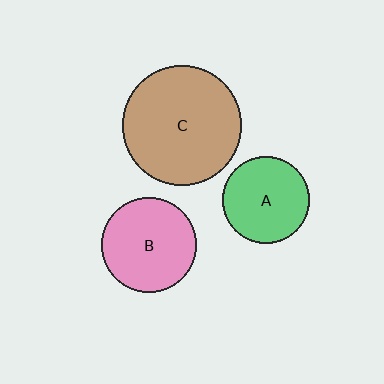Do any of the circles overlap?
No, none of the circles overlap.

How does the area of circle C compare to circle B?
Approximately 1.6 times.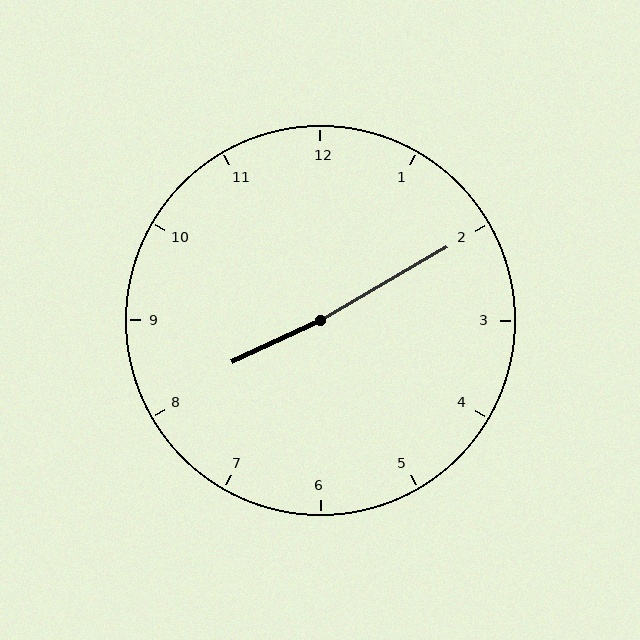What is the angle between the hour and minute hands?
Approximately 175 degrees.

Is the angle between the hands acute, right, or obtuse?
It is obtuse.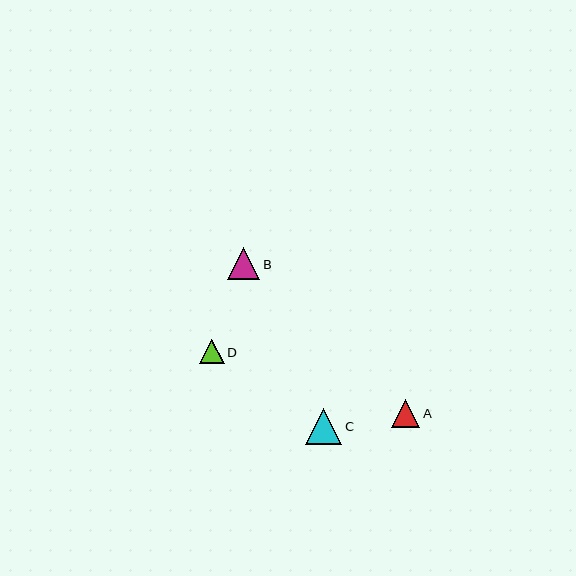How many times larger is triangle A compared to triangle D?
Triangle A is approximately 1.2 times the size of triangle D.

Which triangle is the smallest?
Triangle D is the smallest with a size of approximately 24 pixels.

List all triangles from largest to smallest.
From largest to smallest: C, B, A, D.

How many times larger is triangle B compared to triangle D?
Triangle B is approximately 1.3 times the size of triangle D.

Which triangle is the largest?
Triangle C is the largest with a size of approximately 36 pixels.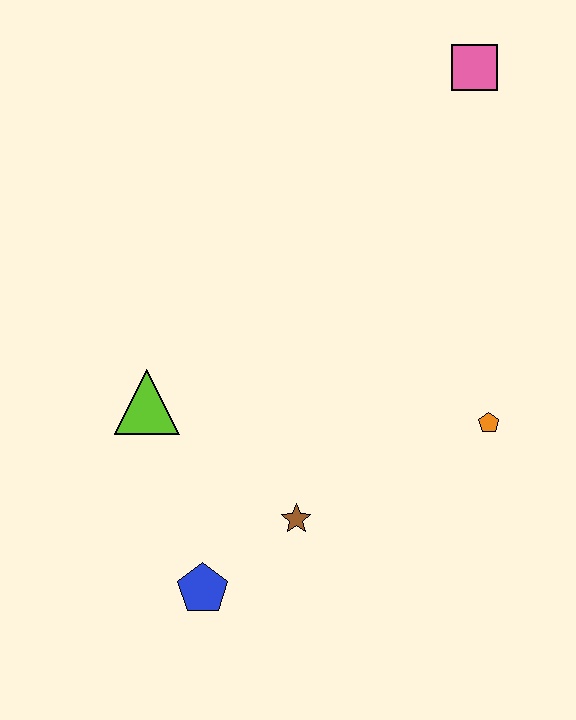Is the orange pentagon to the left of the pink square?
No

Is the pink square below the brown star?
No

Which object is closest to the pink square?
The orange pentagon is closest to the pink square.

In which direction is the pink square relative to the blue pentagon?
The pink square is above the blue pentagon.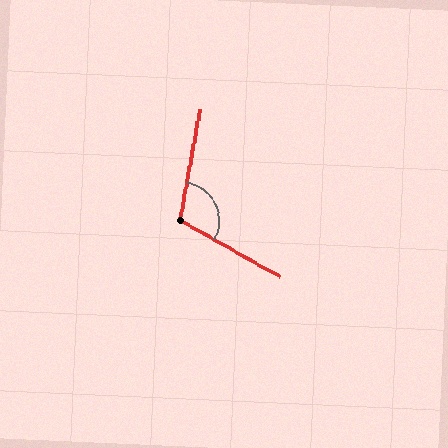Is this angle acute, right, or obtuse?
It is obtuse.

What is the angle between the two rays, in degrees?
Approximately 109 degrees.